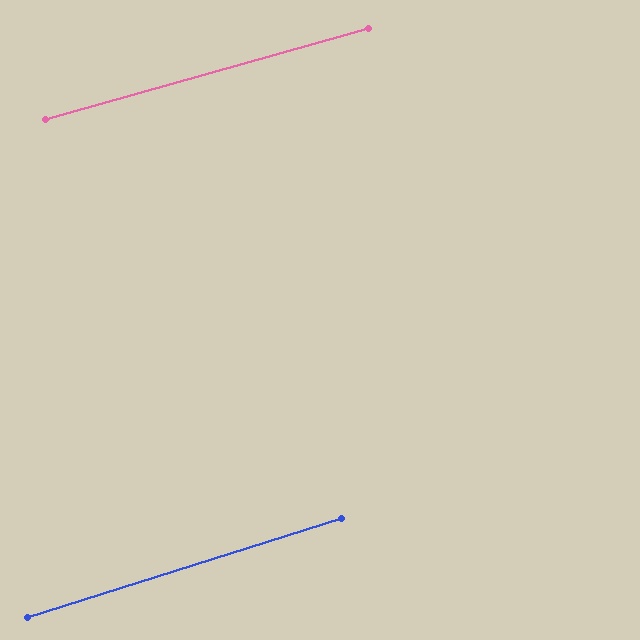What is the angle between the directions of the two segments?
Approximately 2 degrees.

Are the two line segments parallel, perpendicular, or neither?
Parallel — their directions differ by only 1.9°.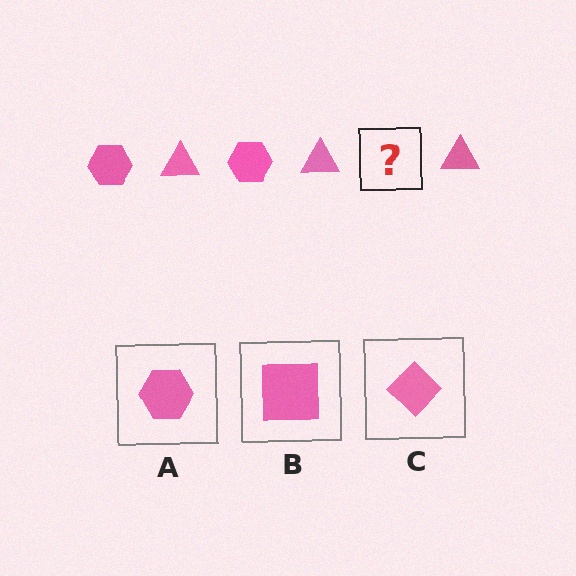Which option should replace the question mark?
Option A.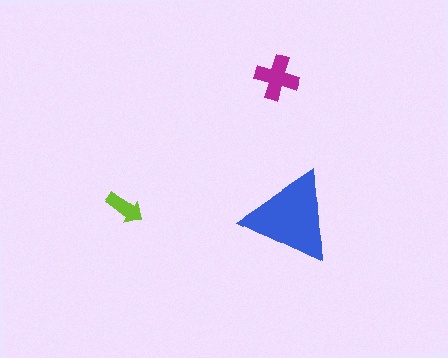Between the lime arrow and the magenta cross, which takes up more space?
The magenta cross.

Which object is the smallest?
The lime arrow.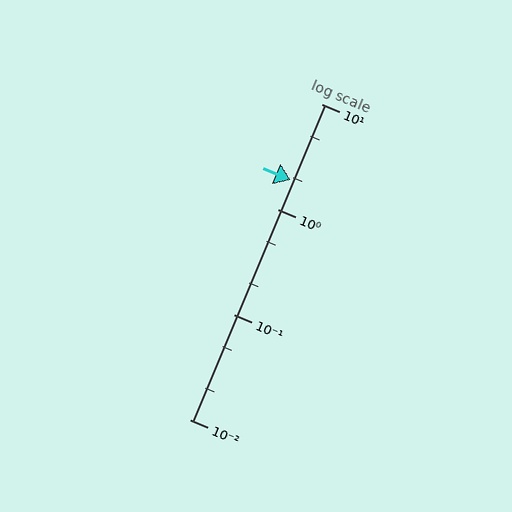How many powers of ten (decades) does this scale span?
The scale spans 3 decades, from 0.01 to 10.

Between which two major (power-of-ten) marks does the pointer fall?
The pointer is between 1 and 10.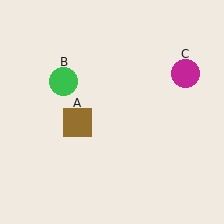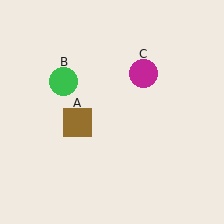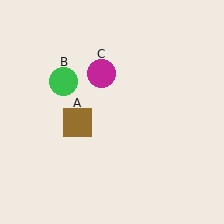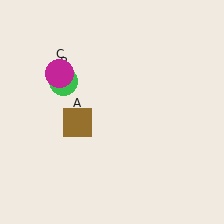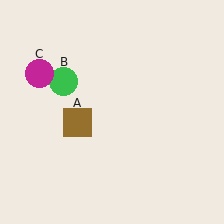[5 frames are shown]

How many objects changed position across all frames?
1 object changed position: magenta circle (object C).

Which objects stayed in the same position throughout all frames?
Brown square (object A) and green circle (object B) remained stationary.